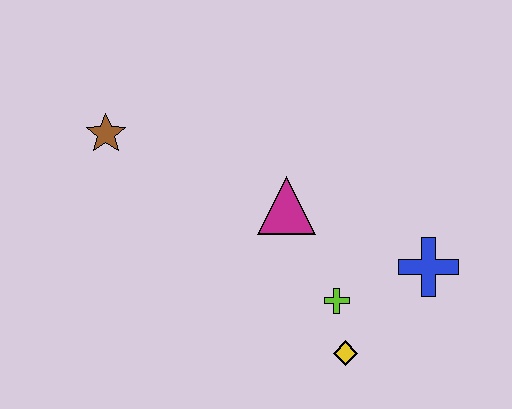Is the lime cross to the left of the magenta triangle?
No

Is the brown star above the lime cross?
Yes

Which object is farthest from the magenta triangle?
The brown star is farthest from the magenta triangle.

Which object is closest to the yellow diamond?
The lime cross is closest to the yellow diamond.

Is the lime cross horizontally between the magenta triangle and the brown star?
No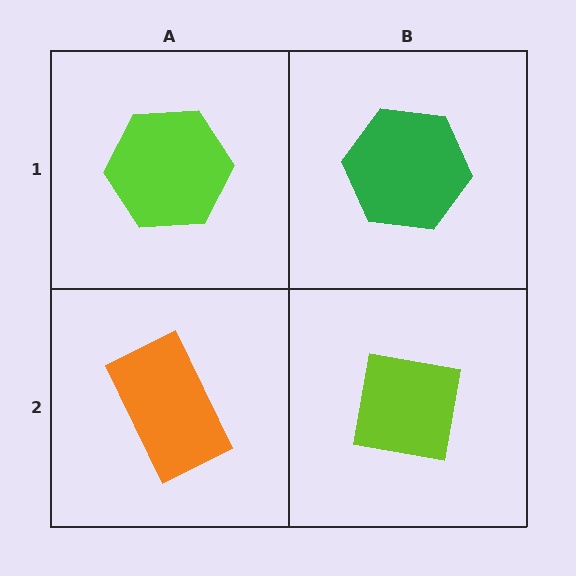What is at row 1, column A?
A lime hexagon.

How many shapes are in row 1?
2 shapes.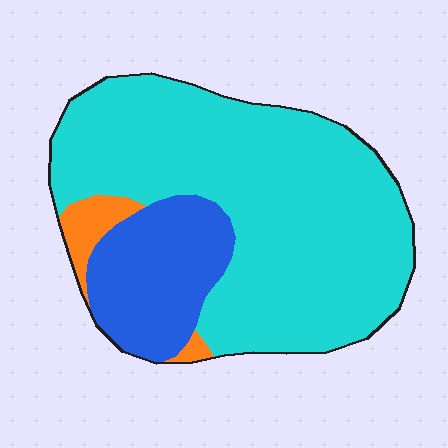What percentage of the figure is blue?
Blue covers roughly 20% of the figure.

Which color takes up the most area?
Cyan, at roughly 75%.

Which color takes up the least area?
Orange, at roughly 5%.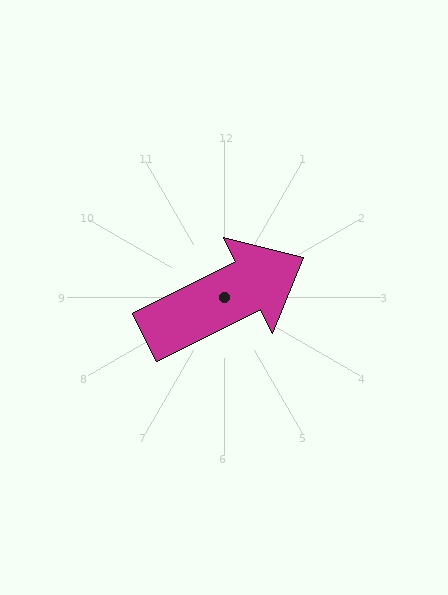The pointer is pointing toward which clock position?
Roughly 2 o'clock.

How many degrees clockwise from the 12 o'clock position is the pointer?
Approximately 63 degrees.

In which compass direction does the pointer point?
Northeast.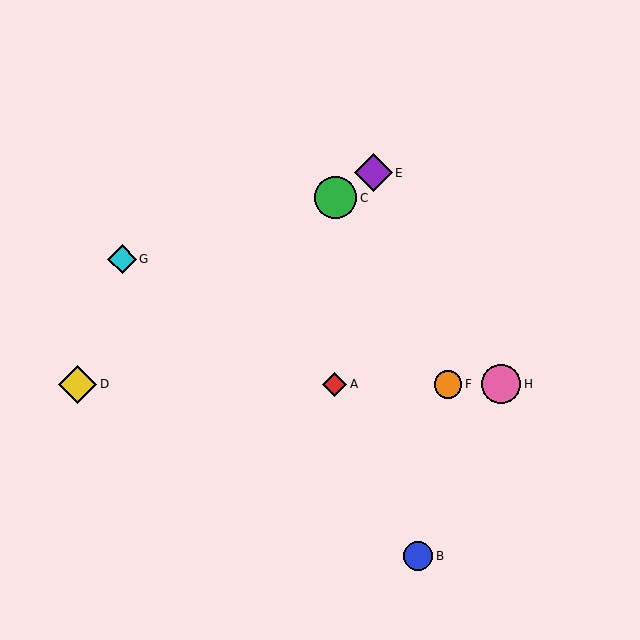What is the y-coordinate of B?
Object B is at y≈556.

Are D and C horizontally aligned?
No, D is at y≈384 and C is at y≈198.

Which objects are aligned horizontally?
Objects A, D, F, H are aligned horizontally.